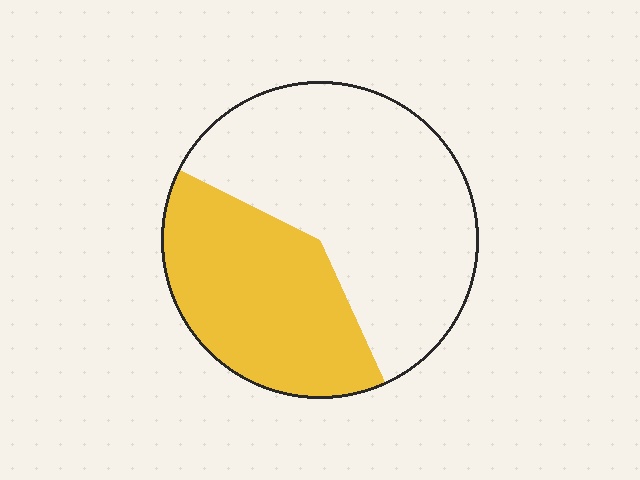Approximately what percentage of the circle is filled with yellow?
Approximately 40%.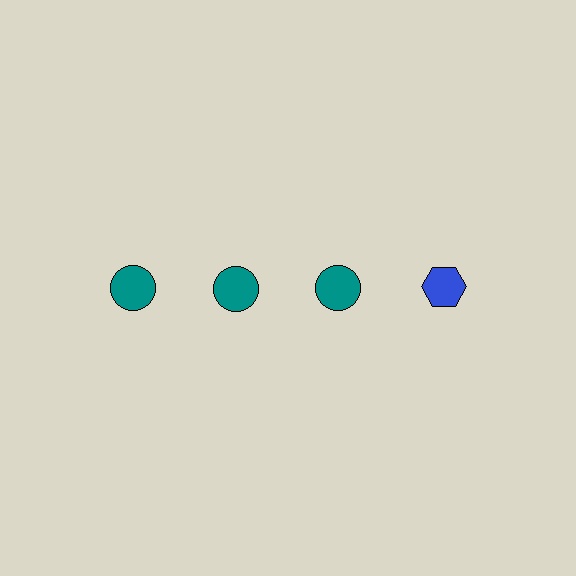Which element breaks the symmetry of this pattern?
The blue hexagon in the top row, second from right column breaks the symmetry. All other shapes are teal circles.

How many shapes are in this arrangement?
There are 4 shapes arranged in a grid pattern.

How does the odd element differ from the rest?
It differs in both color (blue instead of teal) and shape (hexagon instead of circle).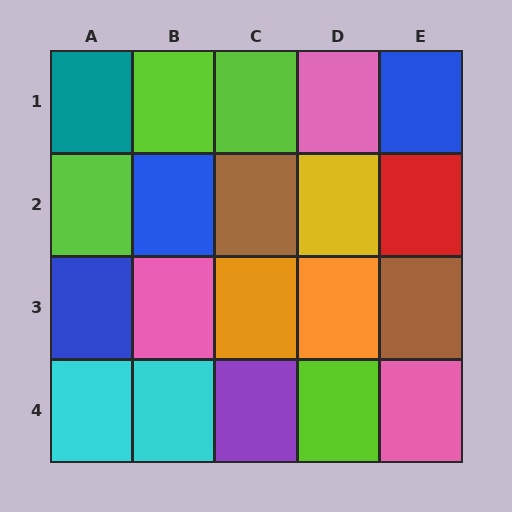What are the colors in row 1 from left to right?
Teal, lime, lime, pink, blue.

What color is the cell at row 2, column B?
Blue.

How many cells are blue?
3 cells are blue.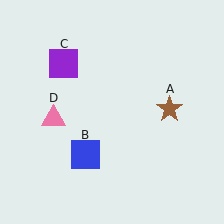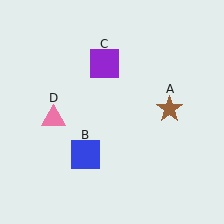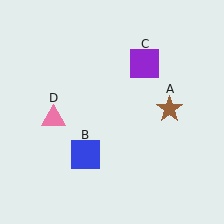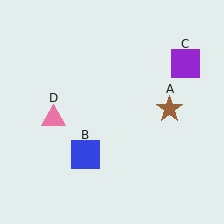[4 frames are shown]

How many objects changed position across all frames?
1 object changed position: purple square (object C).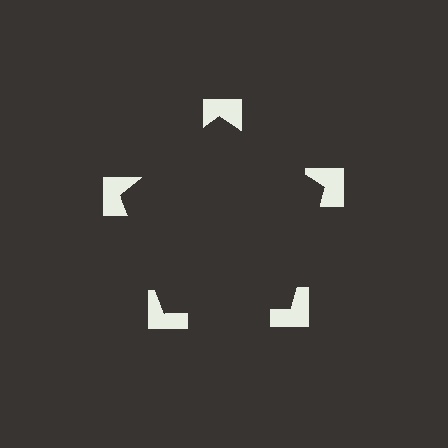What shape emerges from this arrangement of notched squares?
An illusory pentagon — its edges are inferred from the aligned wedge cuts in the notched squares, not physically drawn.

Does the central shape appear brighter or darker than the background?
It typically appears slightly darker than the background, even though no actual brightness change is drawn.